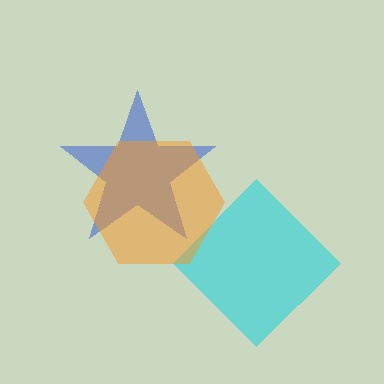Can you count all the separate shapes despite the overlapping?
Yes, there are 3 separate shapes.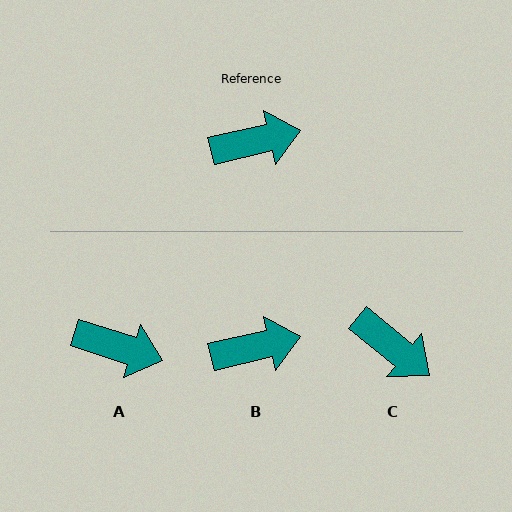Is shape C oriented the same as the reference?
No, it is off by about 52 degrees.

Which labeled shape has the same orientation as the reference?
B.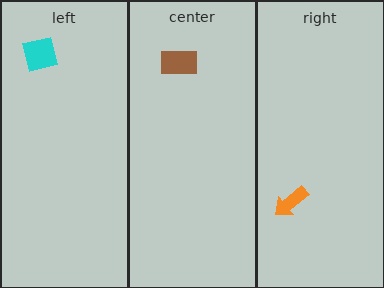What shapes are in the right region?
The orange arrow.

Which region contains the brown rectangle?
The center region.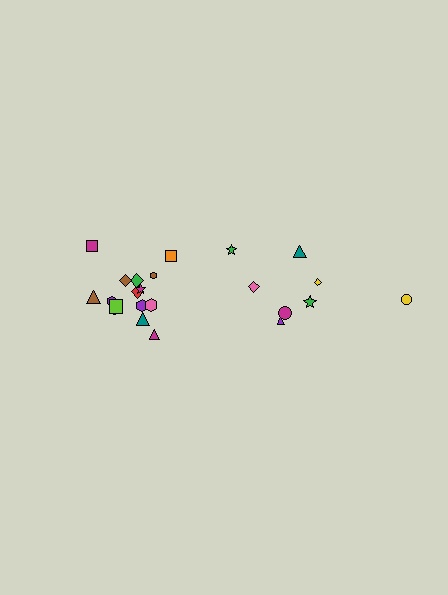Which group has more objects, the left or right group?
The left group.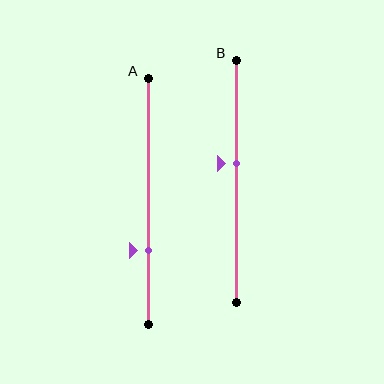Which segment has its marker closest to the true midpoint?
Segment B has its marker closest to the true midpoint.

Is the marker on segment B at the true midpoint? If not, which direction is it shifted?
No, the marker on segment B is shifted upward by about 7% of the segment length.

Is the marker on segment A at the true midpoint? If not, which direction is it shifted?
No, the marker on segment A is shifted downward by about 20% of the segment length.